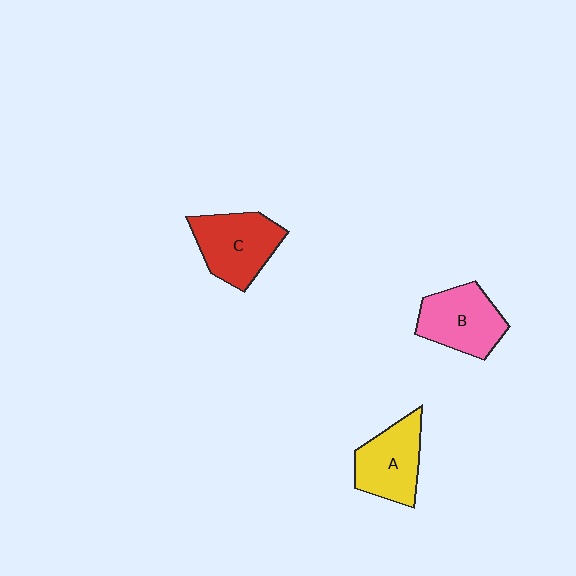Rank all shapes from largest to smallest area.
From largest to smallest: C (red), B (pink), A (yellow).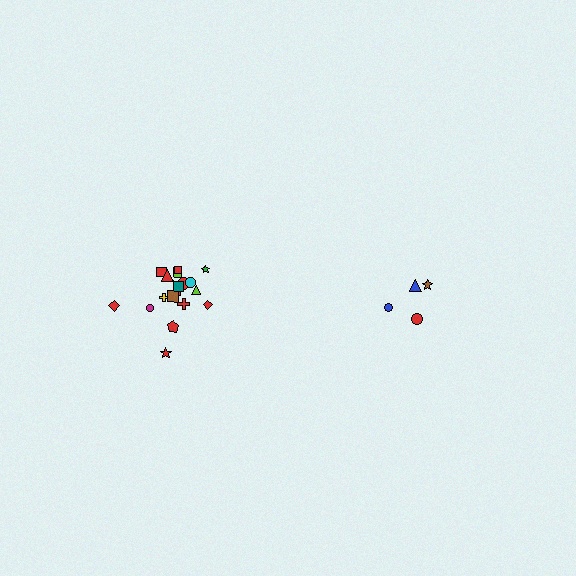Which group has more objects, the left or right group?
The left group.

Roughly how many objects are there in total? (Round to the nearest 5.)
Roughly 20 objects in total.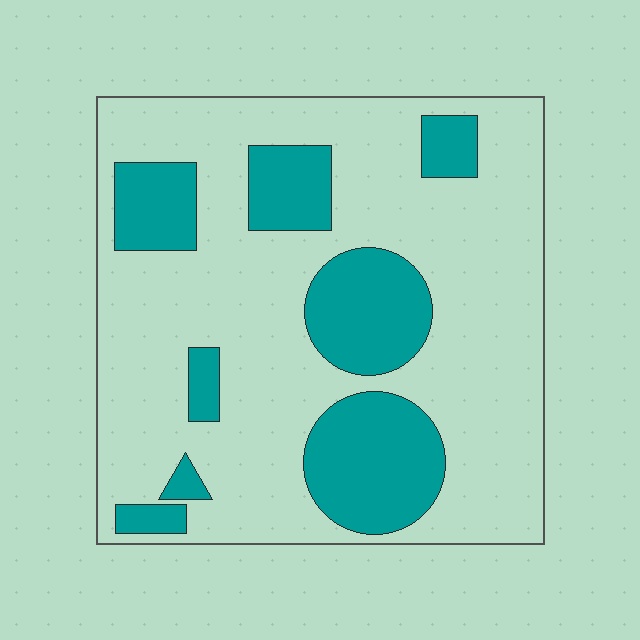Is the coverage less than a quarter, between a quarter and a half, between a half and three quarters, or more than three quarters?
Between a quarter and a half.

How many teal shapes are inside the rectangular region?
8.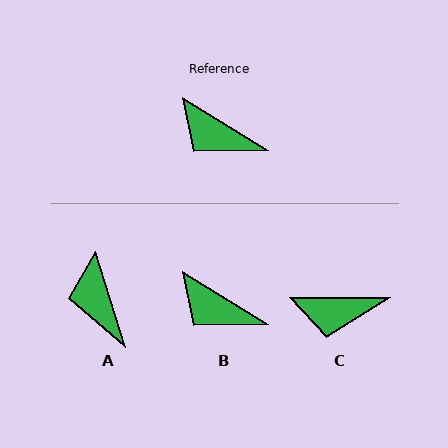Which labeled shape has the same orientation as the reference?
B.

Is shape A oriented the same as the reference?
No, it is off by about 41 degrees.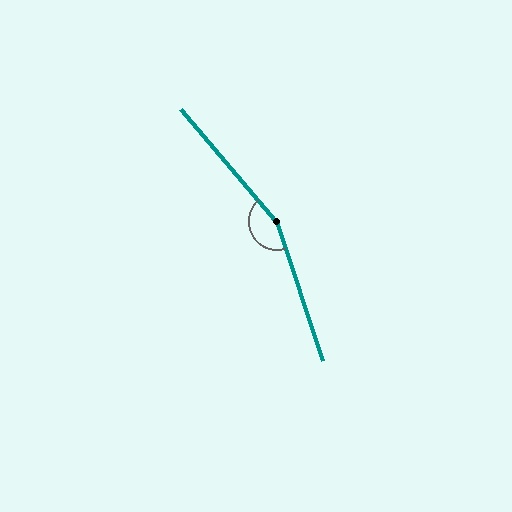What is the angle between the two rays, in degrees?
Approximately 158 degrees.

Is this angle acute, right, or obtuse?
It is obtuse.